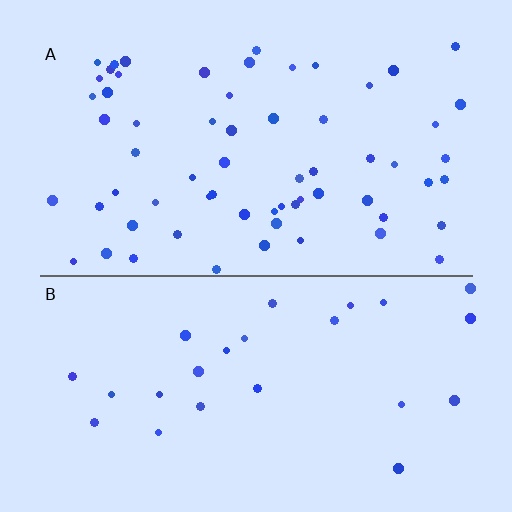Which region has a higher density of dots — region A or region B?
A (the top).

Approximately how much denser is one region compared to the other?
Approximately 2.5× — region A over region B.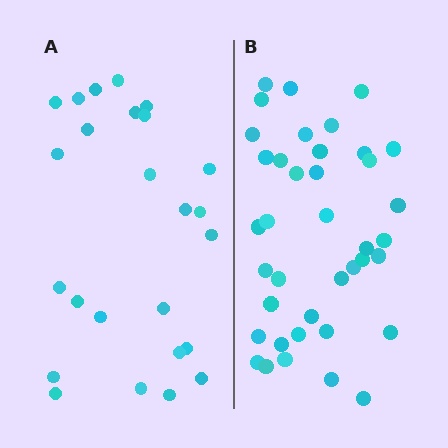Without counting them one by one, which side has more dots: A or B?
Region B (the right region) has more dots.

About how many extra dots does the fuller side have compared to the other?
Region B has approximately 15 more dots than region A.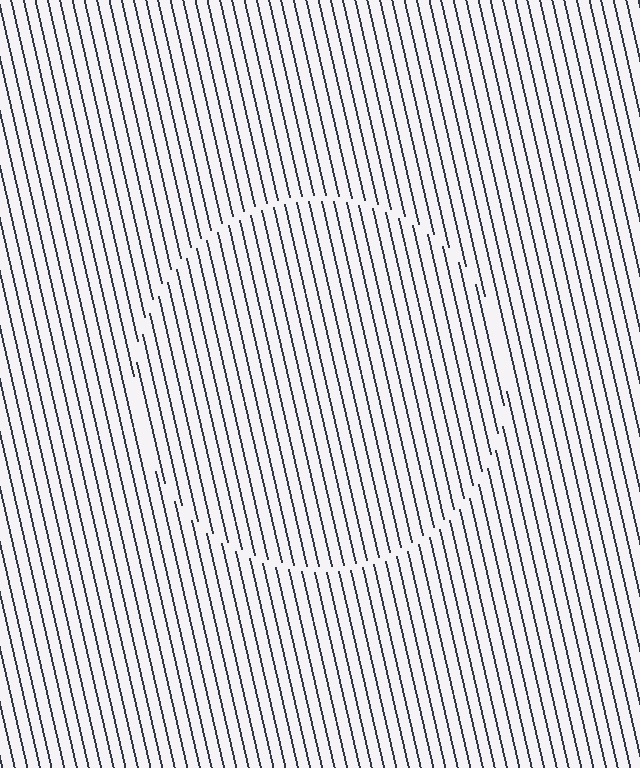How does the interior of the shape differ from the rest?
The interior of the shape contains the same grating, shifted by half a period — the contour is defined by the phase discontinuity where line-ends from the inner and outer gratings abut.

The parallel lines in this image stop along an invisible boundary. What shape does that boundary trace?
An illusory circle. The interior of the shape contains the same grating, shifted by half a period — the contour is defined by the phase discontinuity where line-ends from the inner and outer gratings abut.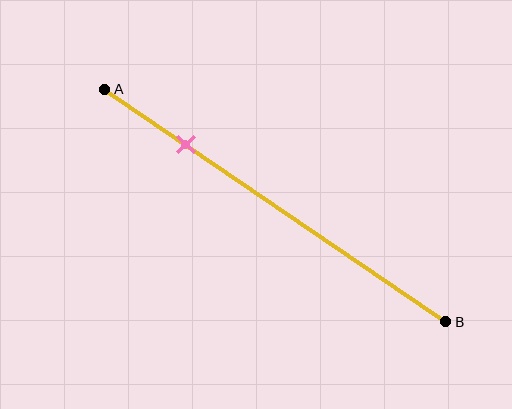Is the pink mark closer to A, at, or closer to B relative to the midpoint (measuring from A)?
The pink mark is closer to point A than the midpoint of segment AB.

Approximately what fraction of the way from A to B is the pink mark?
The pink mark is approximately 25% of the way from A to B.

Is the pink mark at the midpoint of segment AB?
No, the mark is at about 25% from A, not at the 50% midpoint.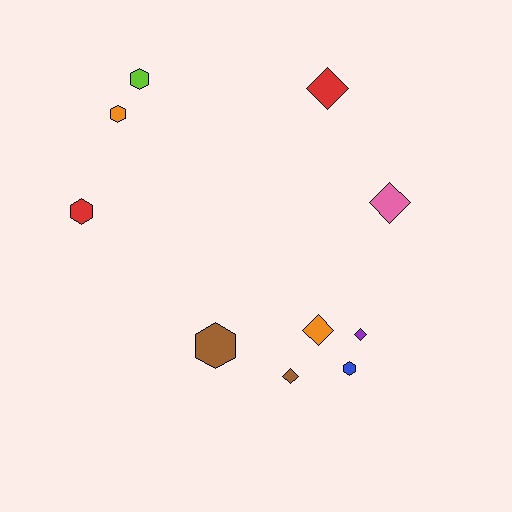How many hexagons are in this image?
There are 5 hexagons.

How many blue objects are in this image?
There is 1 blue object.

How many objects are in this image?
There are 10 objects.